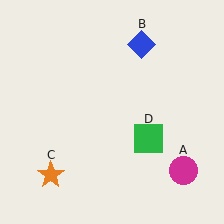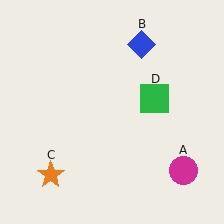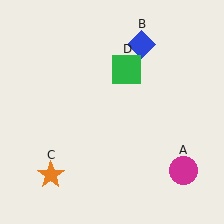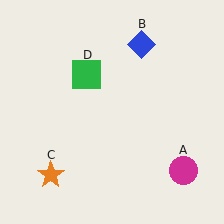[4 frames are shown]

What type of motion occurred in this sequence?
The green square (object D) rotated counterclockwise around the center of the scene.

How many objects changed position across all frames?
1 object changed position: green square (object D).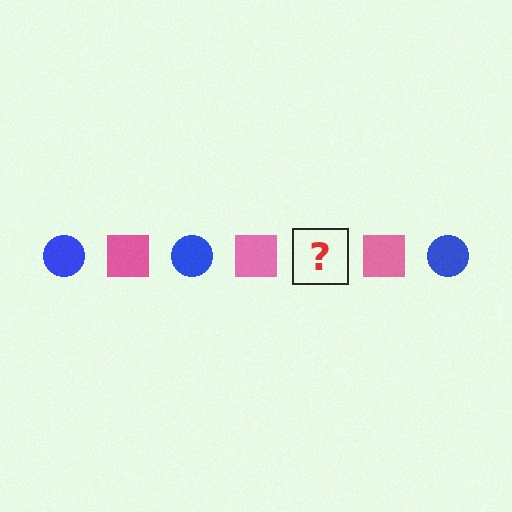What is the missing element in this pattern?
The missing element is a blue circle.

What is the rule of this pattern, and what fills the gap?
The rule is that the pattern alternates between blue circle and pink square. The gap should be filled with a blue circle.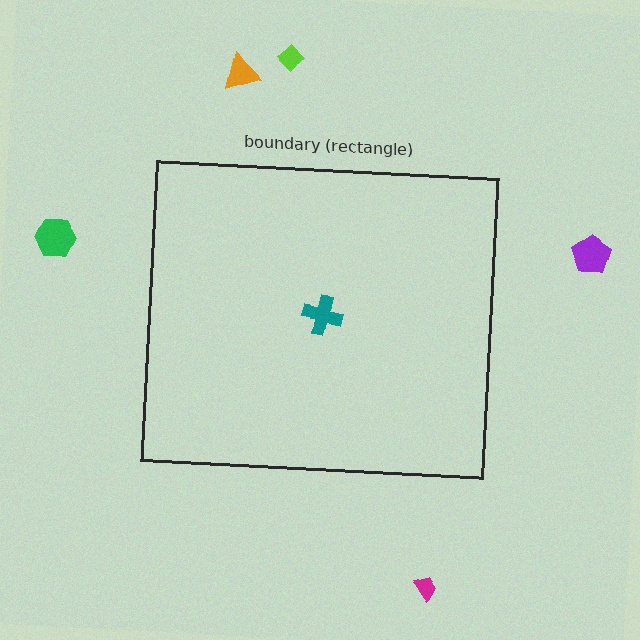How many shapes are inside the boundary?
1 inside, 5 outside.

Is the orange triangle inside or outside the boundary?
Outside.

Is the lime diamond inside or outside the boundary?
Outside.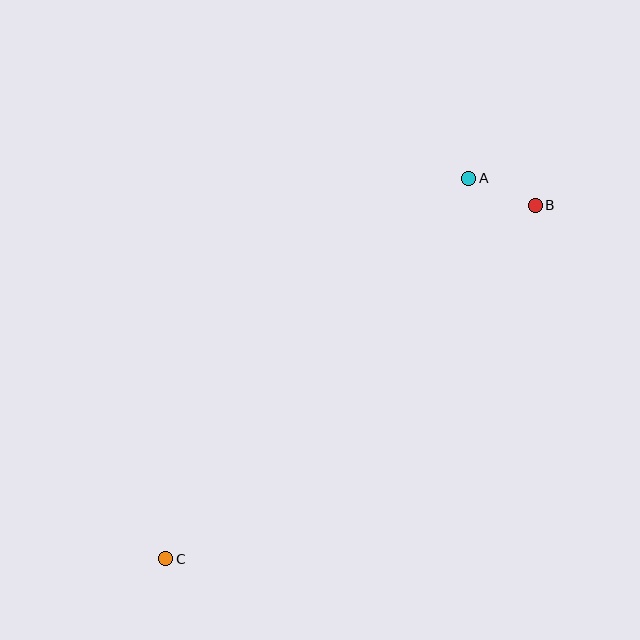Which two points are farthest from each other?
Points B and C are farthest from each other.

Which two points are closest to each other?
Points A and B are closest to each other.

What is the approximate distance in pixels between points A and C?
The distance between A and C is approximately 487 pixels.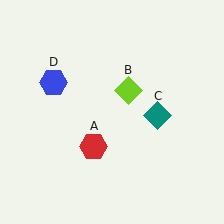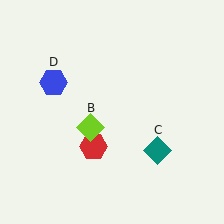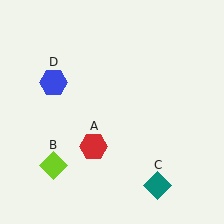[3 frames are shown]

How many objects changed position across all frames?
2 objects changed position: lime diamond (object B), teal diamond (object C).